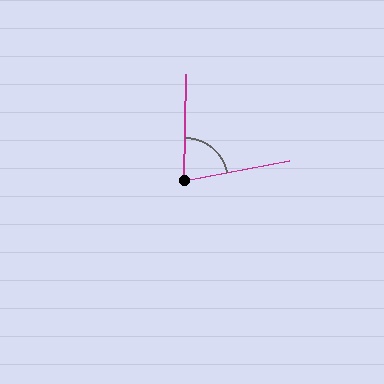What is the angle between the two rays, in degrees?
Approximately 78 degrees.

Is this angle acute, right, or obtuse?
It is acute.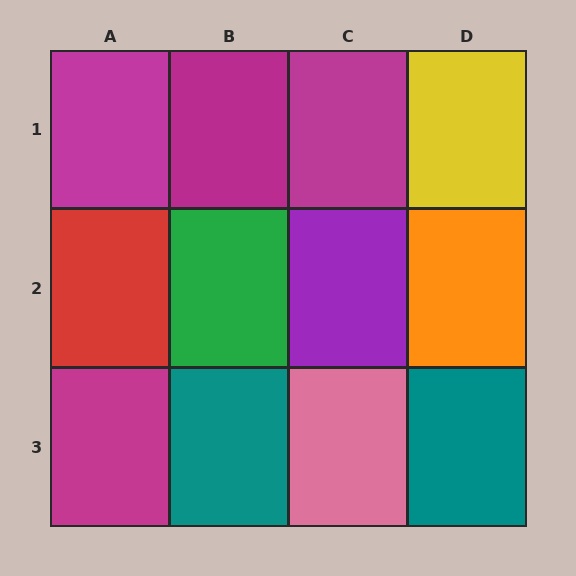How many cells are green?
1 cell is green.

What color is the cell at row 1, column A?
Magenta.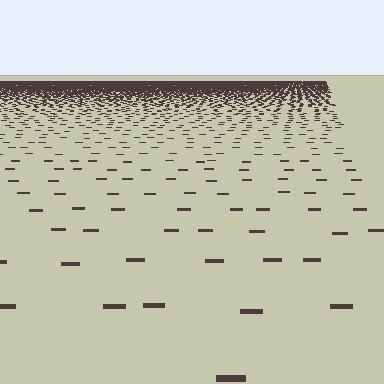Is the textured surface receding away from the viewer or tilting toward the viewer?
The surface is receding away from the viewer. Texture elements get smaller and denser toward the top.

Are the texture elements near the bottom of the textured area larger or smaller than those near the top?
Larger. Near the bottom, elements are closer to the viewer and appear at a bigger on-screen size.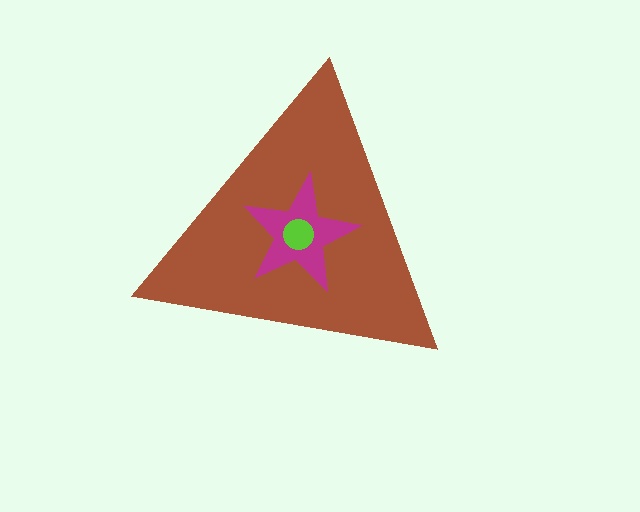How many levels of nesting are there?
3.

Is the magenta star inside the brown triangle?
Yes.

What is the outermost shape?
The brown triangle.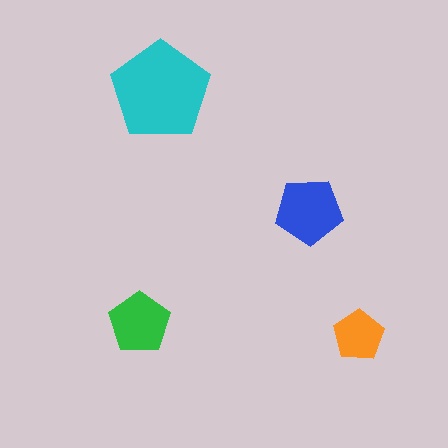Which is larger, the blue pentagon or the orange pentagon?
The blue one.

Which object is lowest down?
The orange pentagon is bottommost.